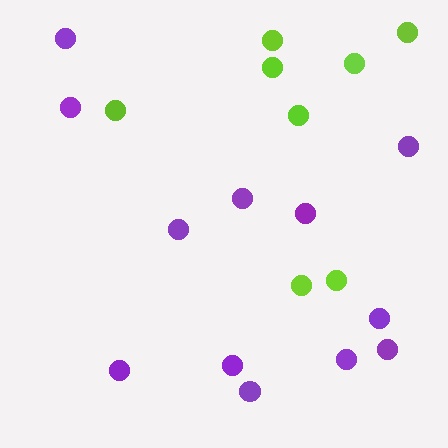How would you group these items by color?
There are 2 groups: one group of lime circles (8) and one group of purple circles (12).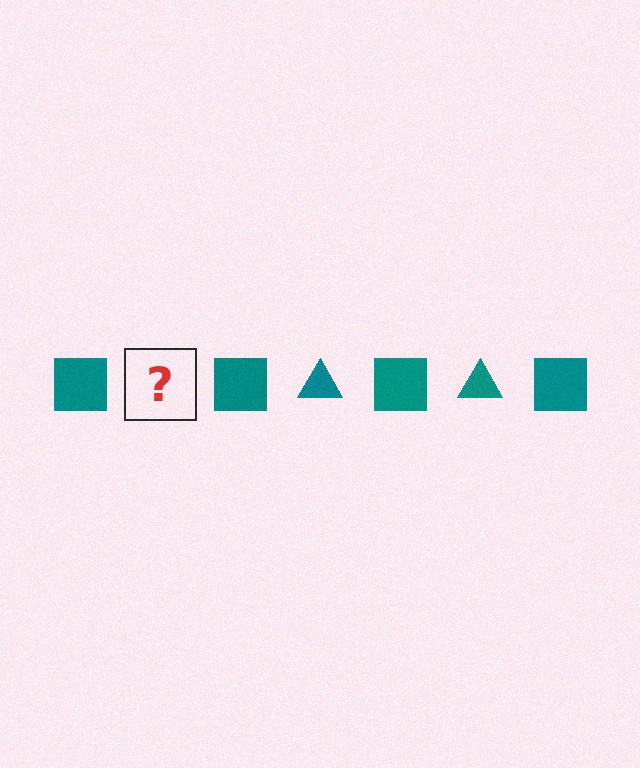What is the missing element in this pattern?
The missing element is a teal triangle.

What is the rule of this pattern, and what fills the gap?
The rule is that the pattern cycles through square, triangle shapes in teal. The gap should be filled with a teal triangle.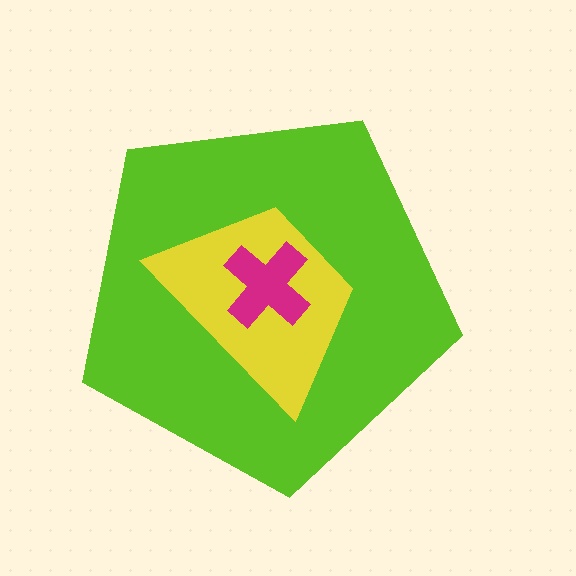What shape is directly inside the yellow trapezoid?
The magenta cross.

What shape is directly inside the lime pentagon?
The yellow trapezoid.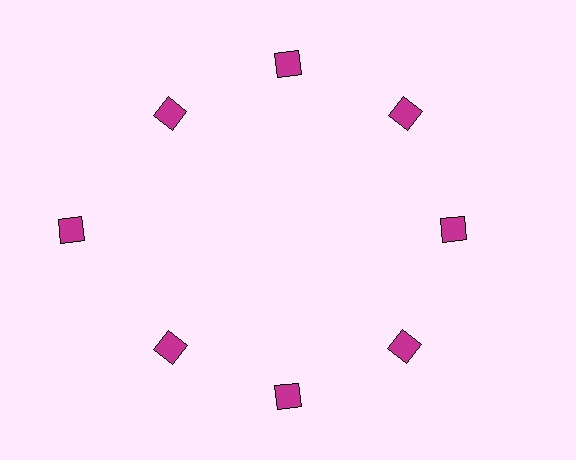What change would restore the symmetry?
The symmetry would be restored by moving it inward, back onto the ring so that all 8 diamonds sit at equal angles and equal distance from the center.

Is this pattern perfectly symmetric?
No. The 8 magenta diamonds are arranged in a ring, but one element near the 9 o'clock position is pushed outward from the center, breaking the 8-fold rotational symmetry.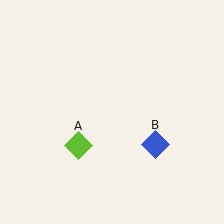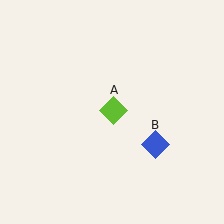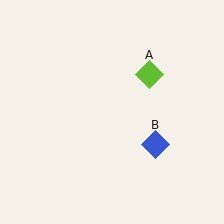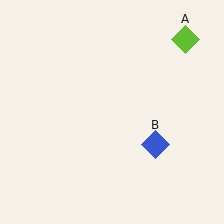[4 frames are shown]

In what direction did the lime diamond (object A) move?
The lime diamond (object A) moved up and to the right.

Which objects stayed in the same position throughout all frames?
Blue diamond (object B) remained stationary.